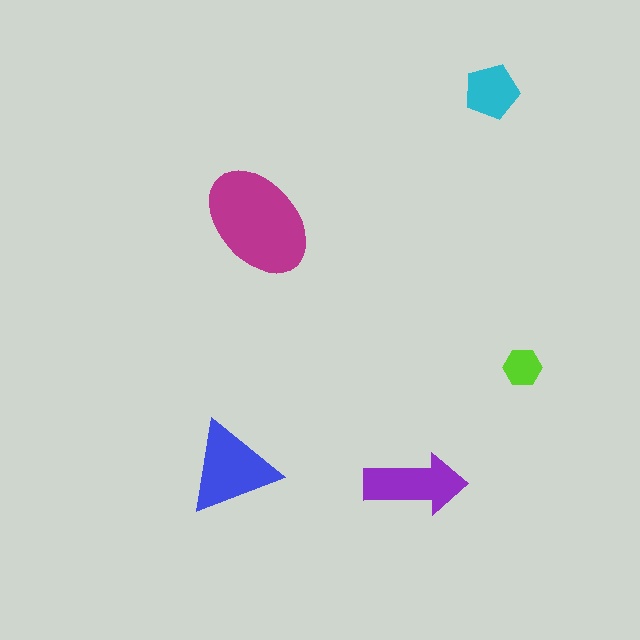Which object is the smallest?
The lime hexagon.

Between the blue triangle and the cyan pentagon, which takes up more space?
The blue triangle.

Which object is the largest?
The magenta ellipse.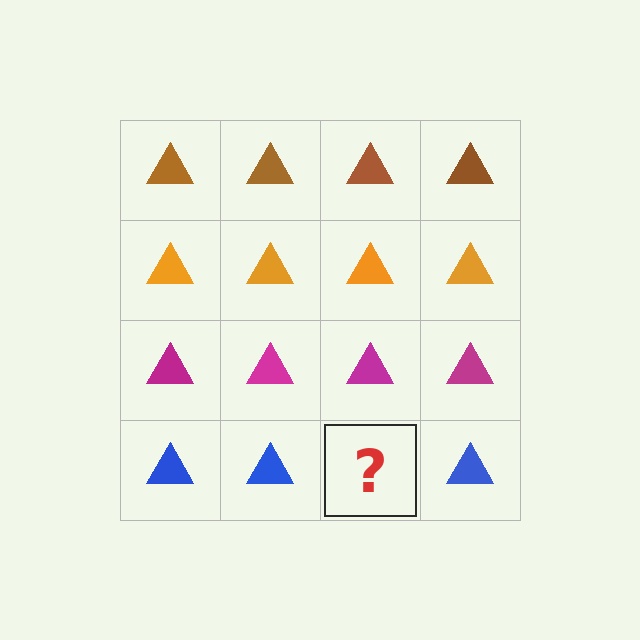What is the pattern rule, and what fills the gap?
The rule is that each row has a consistent color. The gap should be filled with a blue triangle.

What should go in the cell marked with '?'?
The missing cell should contain a blue triangle.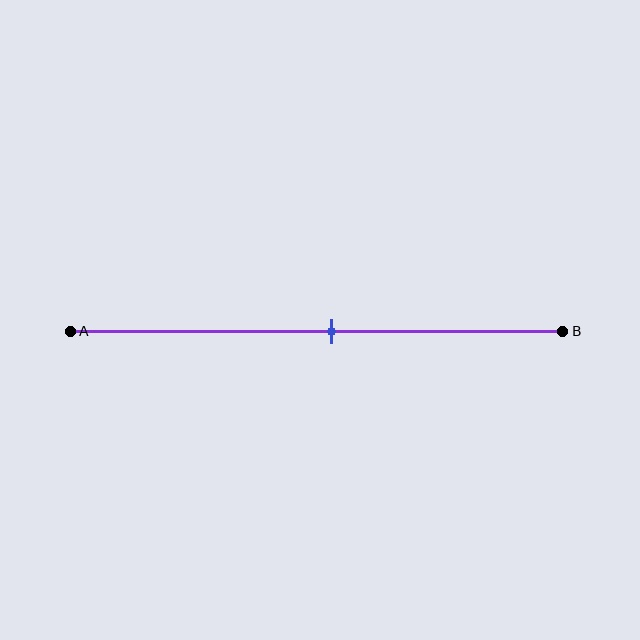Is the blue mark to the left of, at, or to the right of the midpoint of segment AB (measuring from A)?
The blue mark is to the right of the midpoint of segment AB.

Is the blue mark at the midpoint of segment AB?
No, the mark is at about 55% from A, not at the 50% midpoint.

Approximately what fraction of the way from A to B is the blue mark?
The blue mark is approximately 55% of the way from A to B.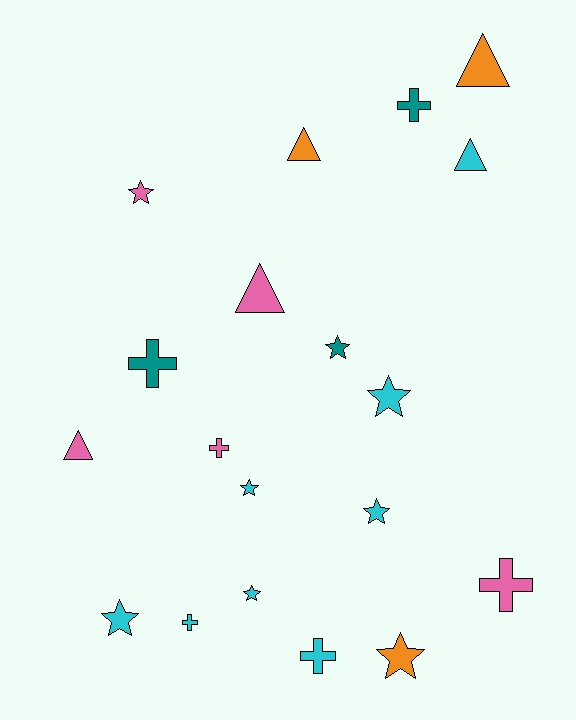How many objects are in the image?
There are 19 objects.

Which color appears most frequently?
Cyan, with 8 objects.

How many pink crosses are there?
There are 2 pink crosses.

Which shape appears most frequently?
Star, with 8 objects.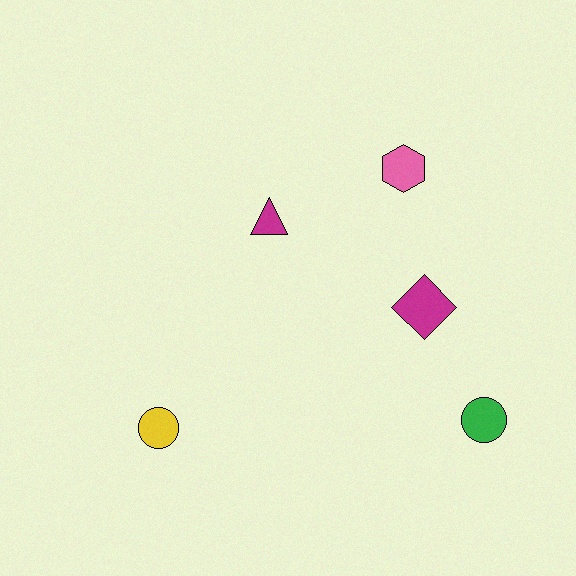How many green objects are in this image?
There is 1 green object.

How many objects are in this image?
There are 5 objects.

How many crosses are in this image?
There are no crosses.